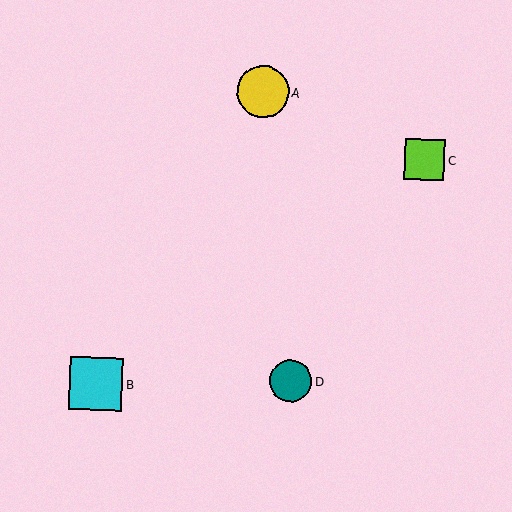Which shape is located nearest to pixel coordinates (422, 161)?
The lime square (labeled C) at (425, 160) is nearest to that location.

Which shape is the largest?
The cyan square (labeled B) is the largest.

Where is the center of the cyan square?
The center of the cyan square is at (96, 384).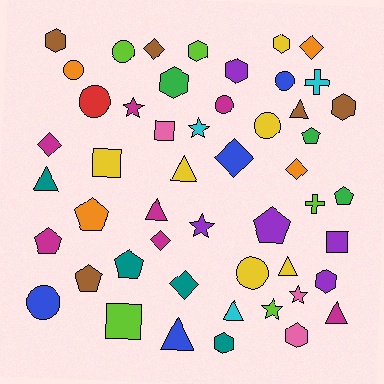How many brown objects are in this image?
There are 5 brown objects.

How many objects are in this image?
There are 50 objects.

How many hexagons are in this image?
There are 9 hexagons.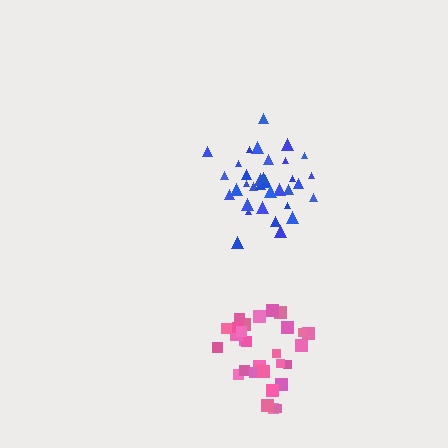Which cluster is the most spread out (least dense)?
Pink.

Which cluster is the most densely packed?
Blue.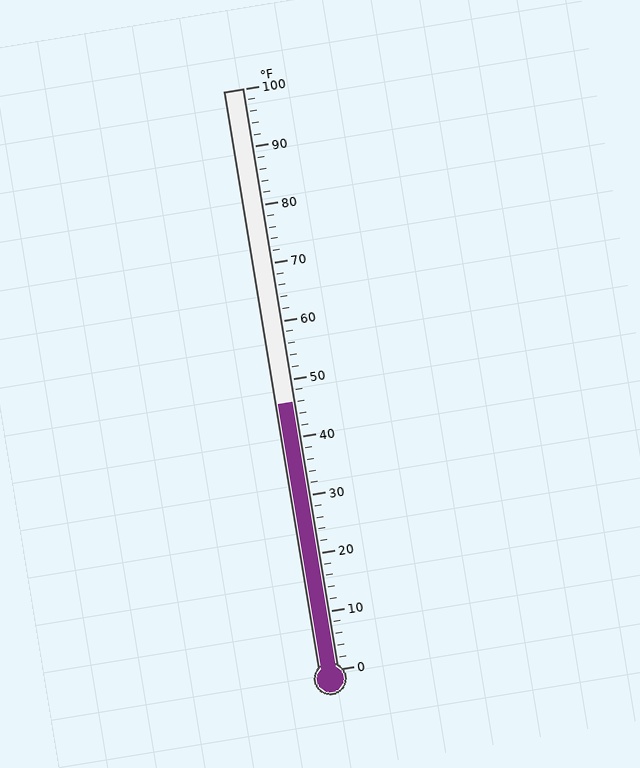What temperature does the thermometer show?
The thermometer shows approximately 46°F.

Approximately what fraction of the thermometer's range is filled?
The thermometer is filled to approximately 45% of its range.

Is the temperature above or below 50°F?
The temperature is below 50°F.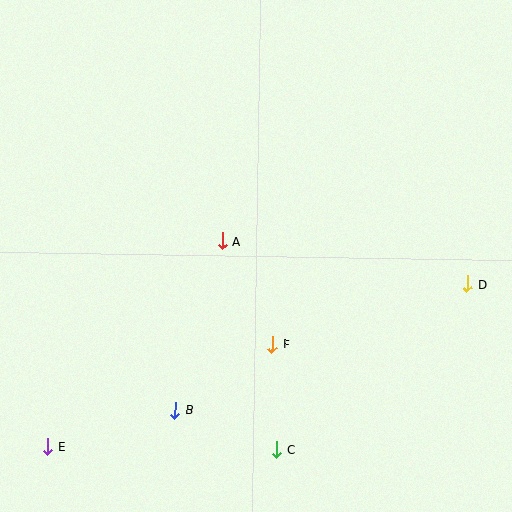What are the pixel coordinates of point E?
Point E is at (47, 446).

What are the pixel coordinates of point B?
Point B is at (175, 410).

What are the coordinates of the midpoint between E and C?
The midpoint between E and C is at (162, 448).